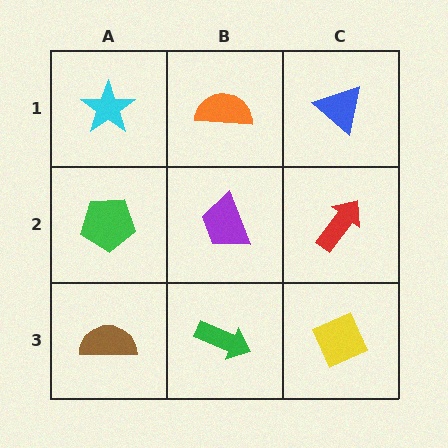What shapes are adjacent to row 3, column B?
A purple trapezoid (row 2, column B), a brown semicircle (row 3, column A), a yellow diamond (row 3, column C).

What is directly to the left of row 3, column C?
A green arrow.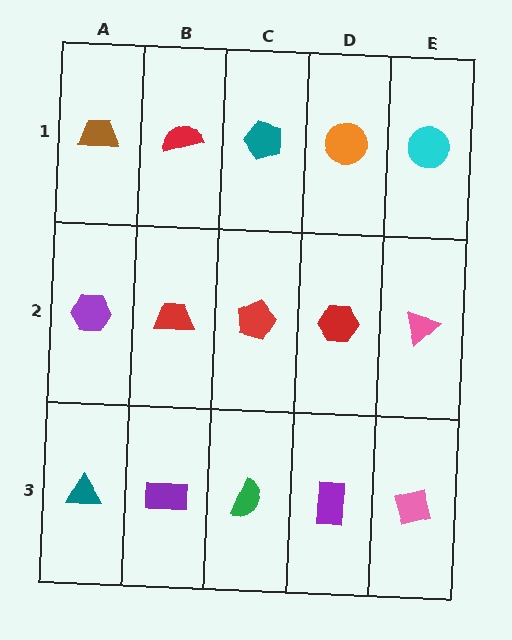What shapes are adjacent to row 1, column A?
A purple hexagon (row 2, column A), a red semicircle (row 1, column B).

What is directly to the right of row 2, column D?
A pink triangle.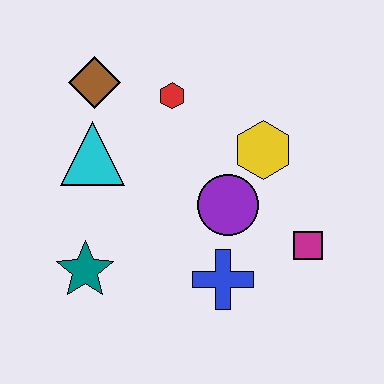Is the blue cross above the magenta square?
No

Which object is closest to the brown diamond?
The cyan triangle is closest to the brown diamond.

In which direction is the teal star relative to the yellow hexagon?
The teal star is to the left of the yellow hexagon.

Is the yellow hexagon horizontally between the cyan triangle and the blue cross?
No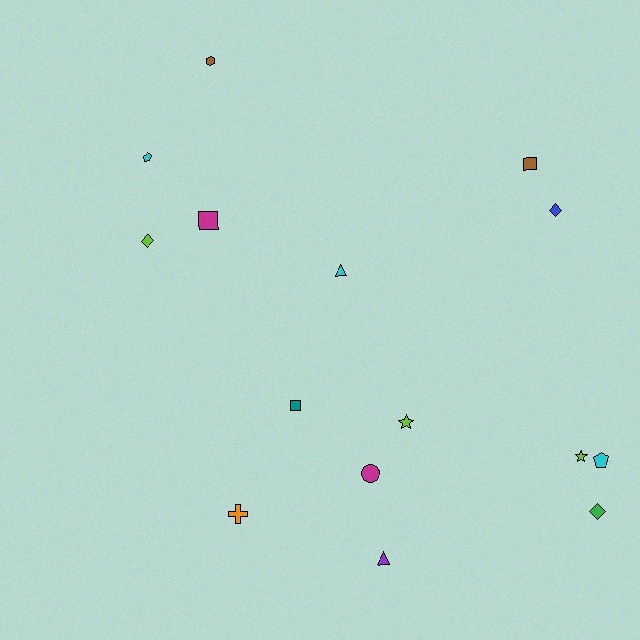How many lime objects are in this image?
There are 3 lime objects.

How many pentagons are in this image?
There are 2 pentagons.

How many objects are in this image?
There are 15 objects.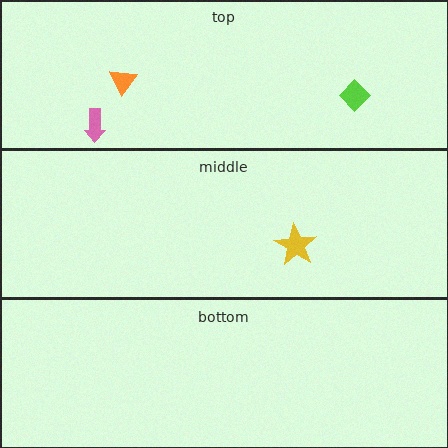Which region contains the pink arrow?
The top region.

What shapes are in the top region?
The orange triangle, the lime diamond, the pink arrow.